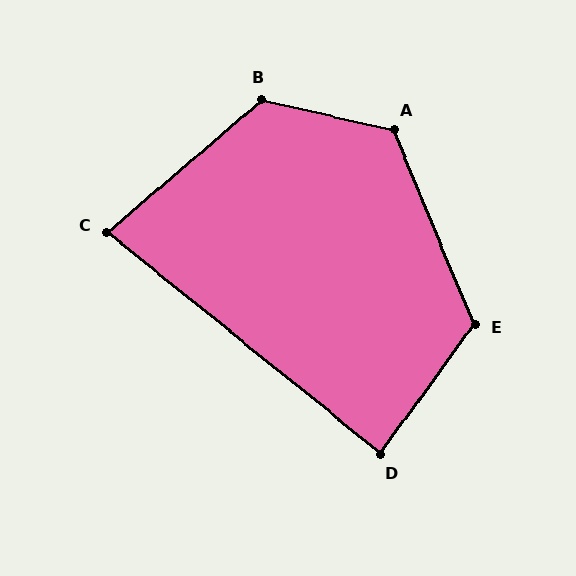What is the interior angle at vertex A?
Approximately 126 degrees (obtuse).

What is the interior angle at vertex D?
Approximately 87 degrees (approximately right).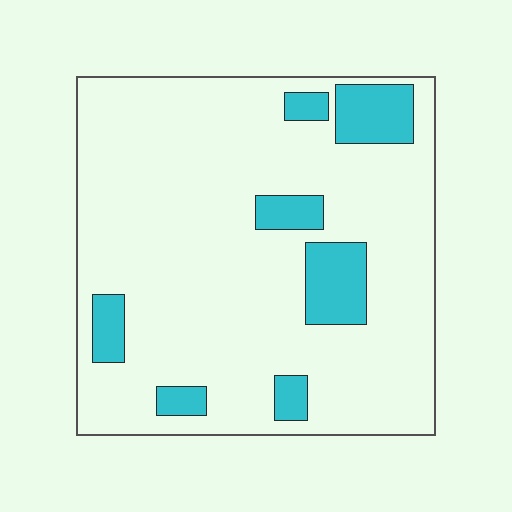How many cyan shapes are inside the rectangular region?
7.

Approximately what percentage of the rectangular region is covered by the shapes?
Approximately 15%.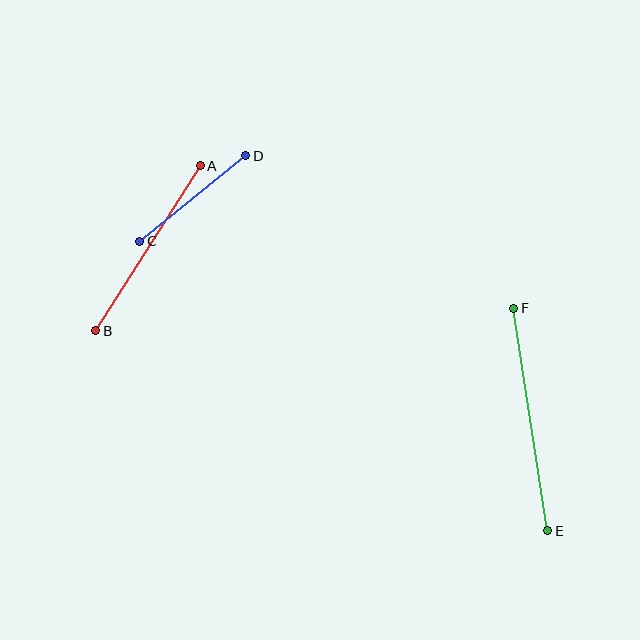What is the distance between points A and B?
The distance is approximately 195 pixels.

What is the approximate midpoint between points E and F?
The midpoint is at approximately (531, 420) pixels.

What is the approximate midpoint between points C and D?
The midpoint is at approximately (193, 199) pixels.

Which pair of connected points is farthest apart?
Points E and F are farthest apart.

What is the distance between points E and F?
The distance is approximately 225 pixels.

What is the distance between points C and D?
The distance is approximately 136 pixels.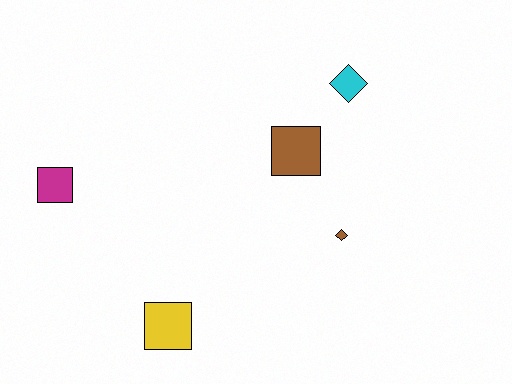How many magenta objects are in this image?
There is 1 magenta object.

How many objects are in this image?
There are 5 objects.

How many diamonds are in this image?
There are 2 diamonds.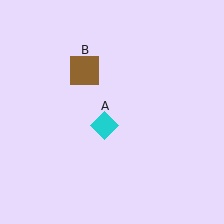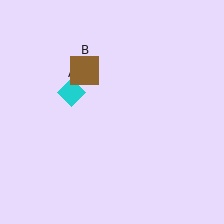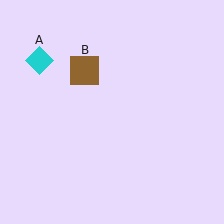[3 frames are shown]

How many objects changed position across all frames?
1 object changed position: cyan diamond (object A).